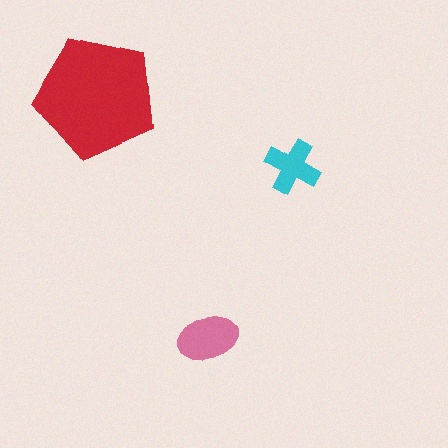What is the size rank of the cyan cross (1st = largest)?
3rd.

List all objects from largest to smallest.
The red pentagon, the pink ellipse, the cyan cross.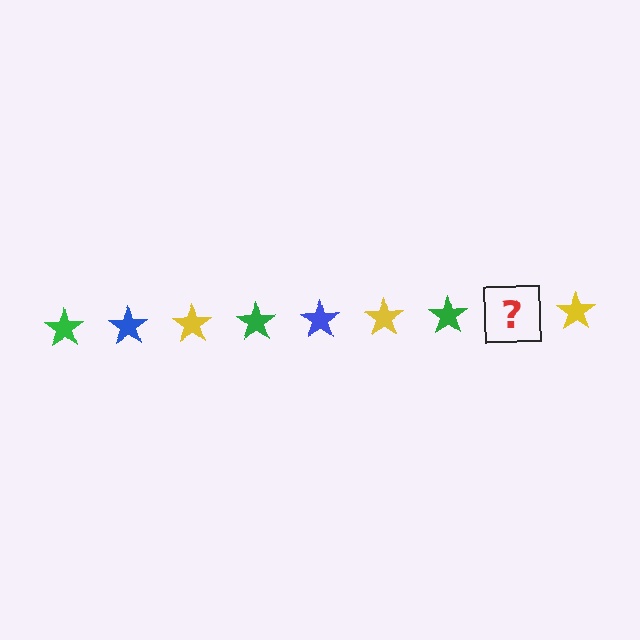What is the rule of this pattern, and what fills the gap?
The rule is that the pattern cycles through green, blue, yellow stars. The gap should be filled with a blue star.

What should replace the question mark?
The question mark should be replaced with a blue star.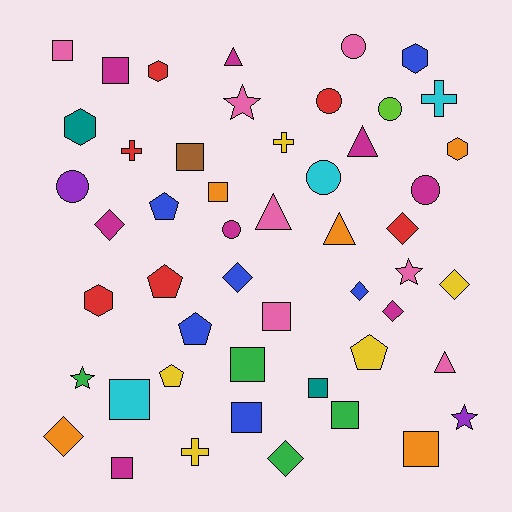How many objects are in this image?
There are 50 objects.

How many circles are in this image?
There are 7 circles.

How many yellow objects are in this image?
There are 5 yellow objects.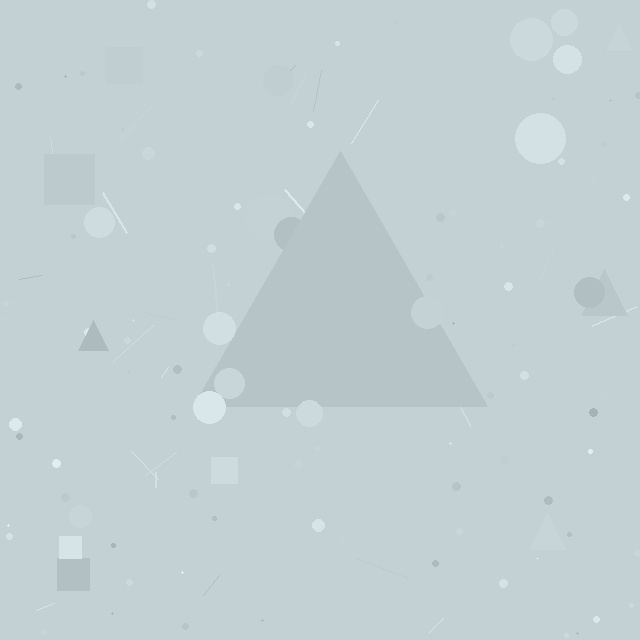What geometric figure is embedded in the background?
A triangle is embedded in the background.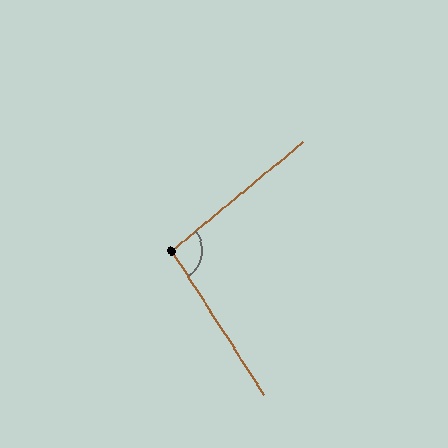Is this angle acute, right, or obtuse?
It is obtuse.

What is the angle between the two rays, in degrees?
Approximately 97 degrees.